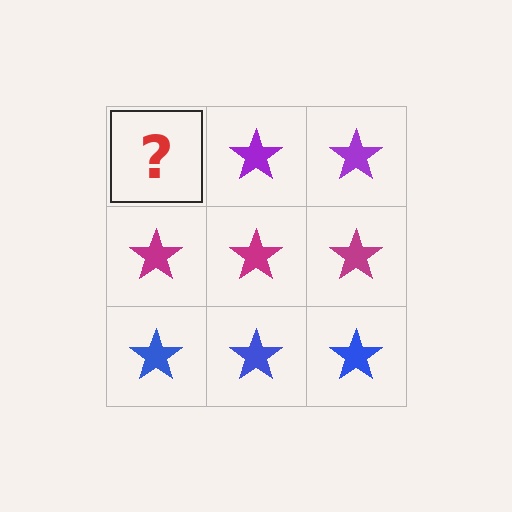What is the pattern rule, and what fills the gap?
The rule is that each row has a consistent color. The gap should be filled with a purple star.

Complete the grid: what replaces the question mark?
The question mark should be replaced with a purple star.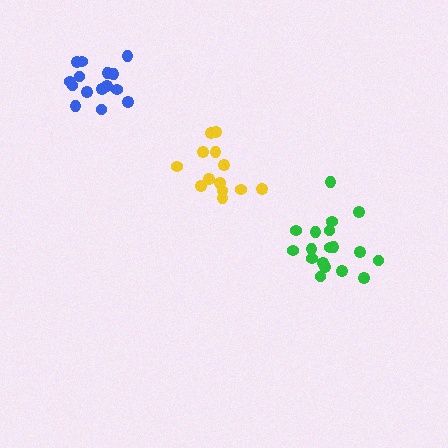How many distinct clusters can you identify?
There are 3 distinct clusters.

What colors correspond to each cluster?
The clusters are colored: blue, green, yellow.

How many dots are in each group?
Group 1: 15 dots, Group 2: 18 dots, Group 3: 13 dots (46 total).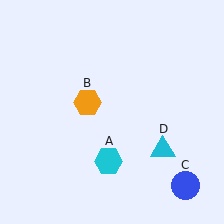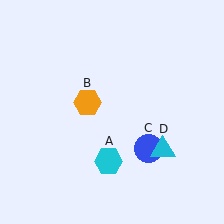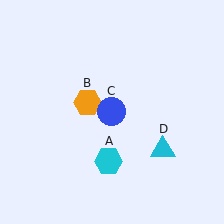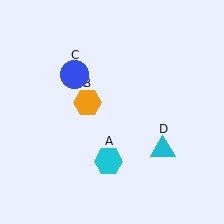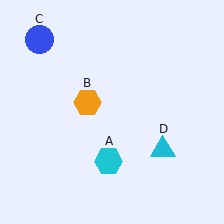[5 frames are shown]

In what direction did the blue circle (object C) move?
The blue circle (object C) moved up and to the left.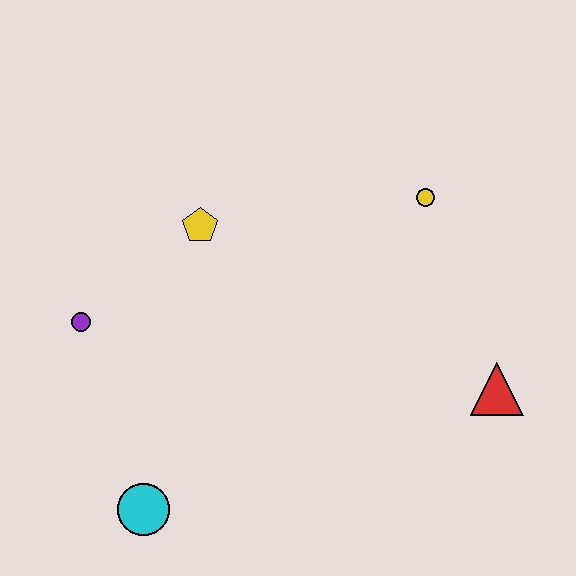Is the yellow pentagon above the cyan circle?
Yes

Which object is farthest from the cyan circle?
The yellow circle is farthest from the cyan circle.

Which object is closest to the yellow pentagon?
The purple circle is closest to the yellow pentagon.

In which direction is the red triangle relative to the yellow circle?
The red triangle is below the yellow circle.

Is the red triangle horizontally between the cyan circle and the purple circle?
No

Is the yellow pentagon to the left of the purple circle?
No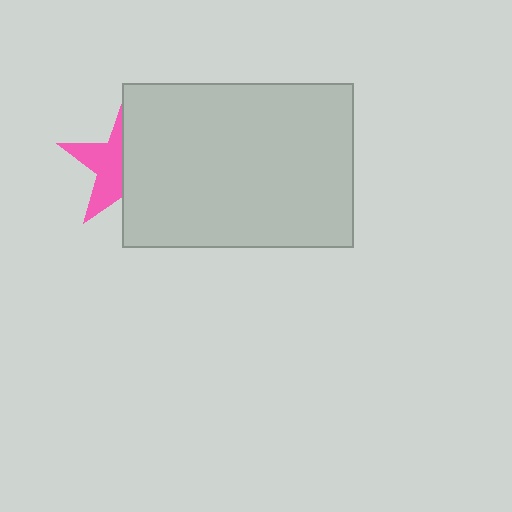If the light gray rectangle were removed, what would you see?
You would see the complete pink star.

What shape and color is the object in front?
The object in front is a light gray rectangle.